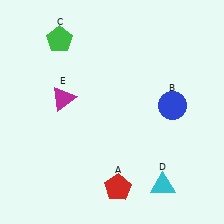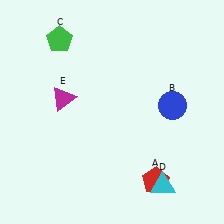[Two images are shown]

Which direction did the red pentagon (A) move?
The red pentagon (A) moved right.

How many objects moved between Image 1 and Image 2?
1 object moved between the two images.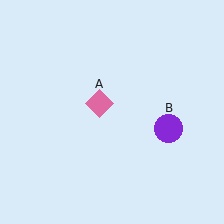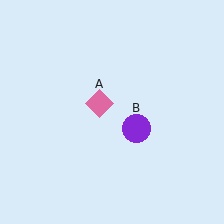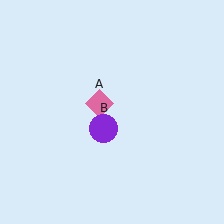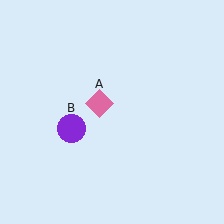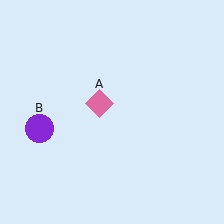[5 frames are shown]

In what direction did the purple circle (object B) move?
The purple circle (object B) moved left.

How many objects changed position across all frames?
1 object changed position: purple circle (object B).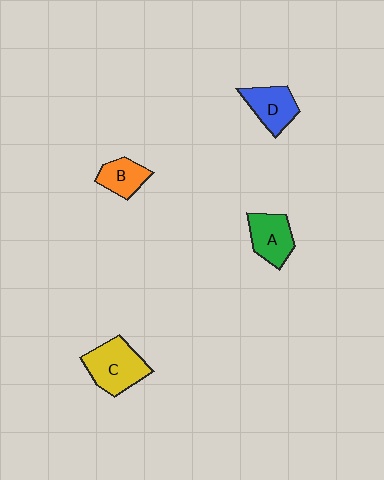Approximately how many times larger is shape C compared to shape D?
Approximately 1.3 times.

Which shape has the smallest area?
Shape B (orange).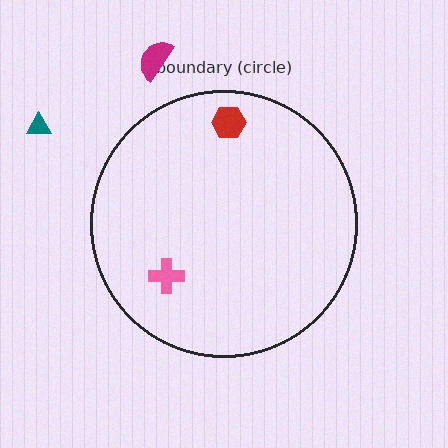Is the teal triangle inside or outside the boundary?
Outside.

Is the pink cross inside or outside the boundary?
Inside.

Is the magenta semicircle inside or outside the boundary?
Outside.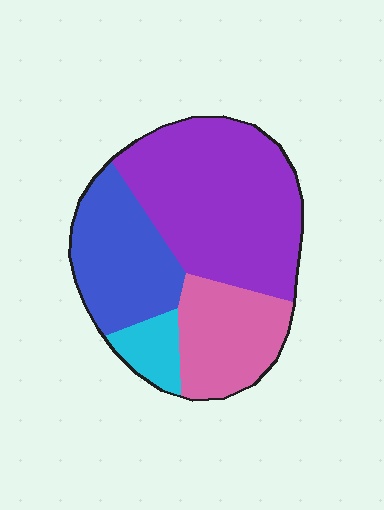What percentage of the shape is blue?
Blue covers 25% of the shape.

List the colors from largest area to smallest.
From largest to smallest: purple, blue, pink, cyan.